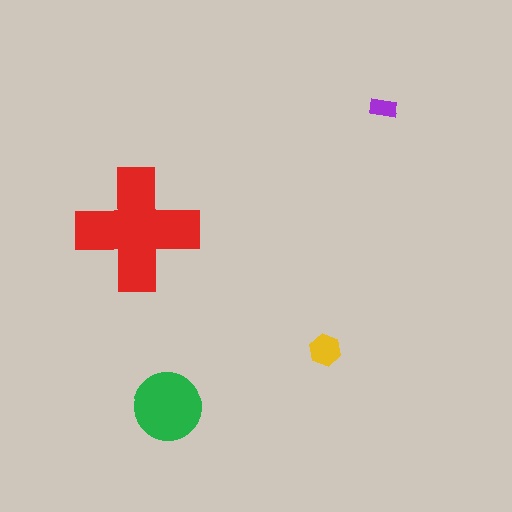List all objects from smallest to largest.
The purple rectangle, the yellow hexagon, the green circle, the red cross.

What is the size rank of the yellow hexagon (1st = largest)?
3rd.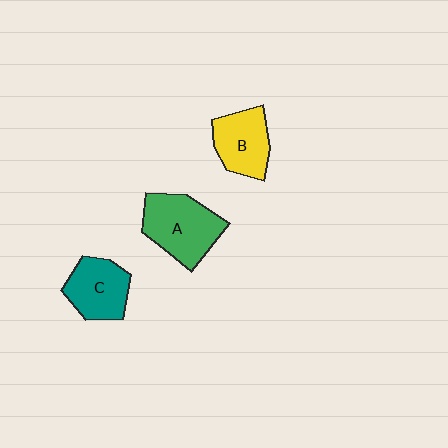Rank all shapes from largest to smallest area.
From largest to smallest: A (green), C (teal), B (yellow).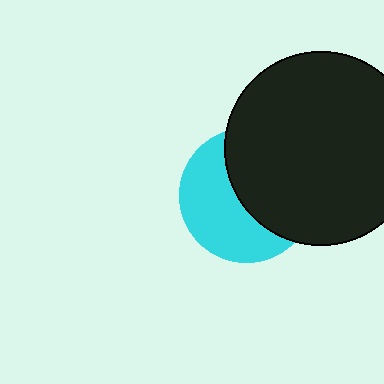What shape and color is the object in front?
The object in front is a black circle.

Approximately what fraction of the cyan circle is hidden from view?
Roughly 51% of the cyan circle is hidden behind the black circle.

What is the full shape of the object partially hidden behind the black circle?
The partially hidden object is a cyan circle.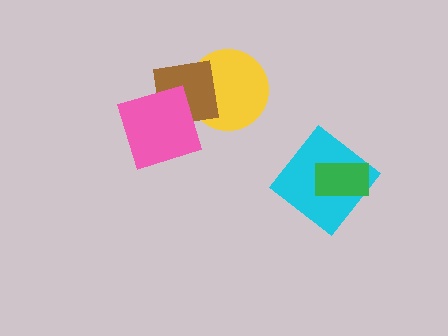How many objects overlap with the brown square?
2 objects overlap with the brown square.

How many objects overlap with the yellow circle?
2 objects overlap with the yellow circle.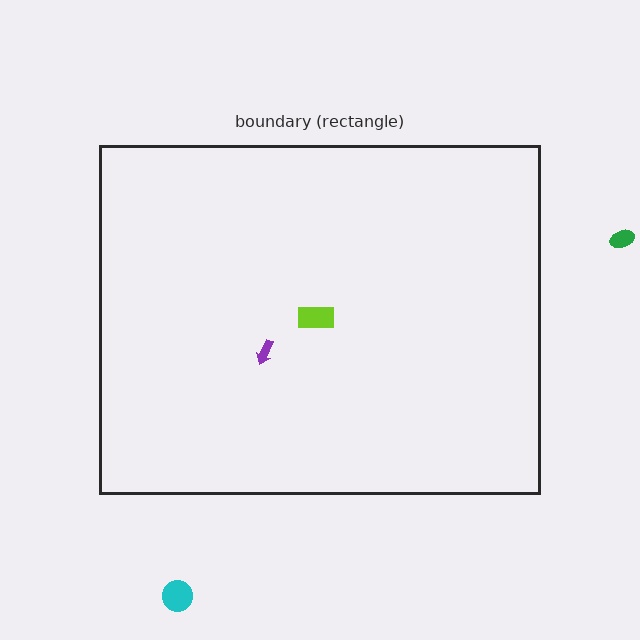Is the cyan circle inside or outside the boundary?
Outside.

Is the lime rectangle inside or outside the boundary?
Inside.